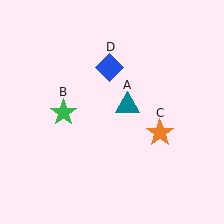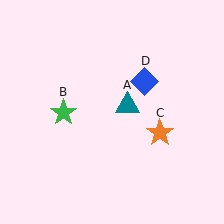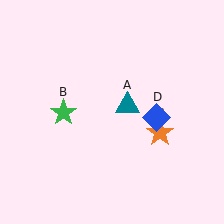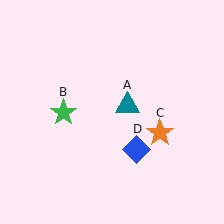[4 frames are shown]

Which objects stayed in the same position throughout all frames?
Teal triangle (object A) and green star (object B) and orange star (object C) remained stationary.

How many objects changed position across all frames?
1 object changed position: blue diamond (object D).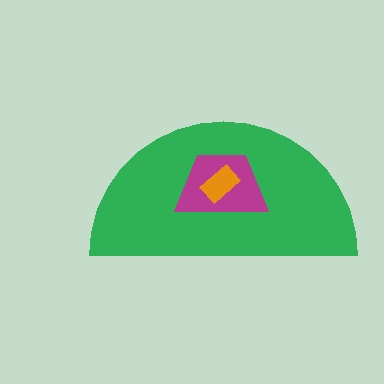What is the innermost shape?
The orange rectangle.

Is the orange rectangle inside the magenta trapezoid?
Yes.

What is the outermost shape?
The green semicircle.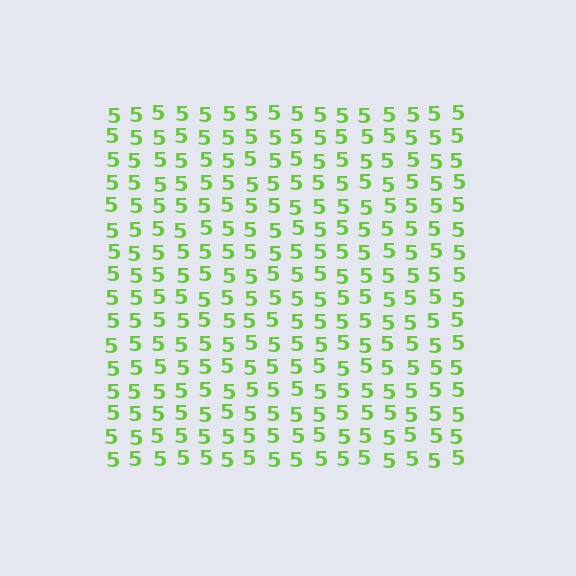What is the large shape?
The large shape is a square.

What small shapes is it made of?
It is made of small digit 5's.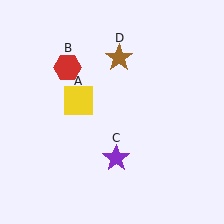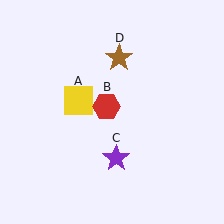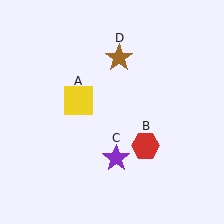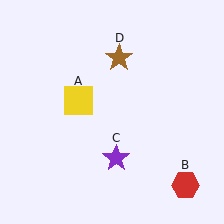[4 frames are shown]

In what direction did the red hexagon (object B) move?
The red hexagon (object B) moved down and to the right.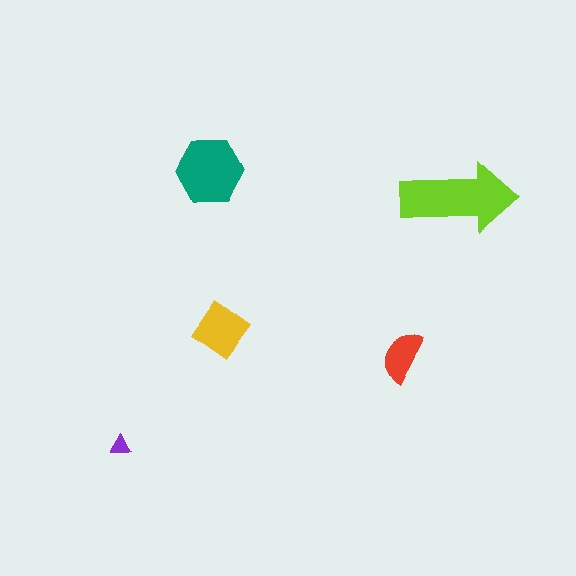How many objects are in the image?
There are 5 objects in the image.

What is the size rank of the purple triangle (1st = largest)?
5th.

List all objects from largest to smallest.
The lime arrow, the teal hexagon, the yellow diamond, the red semicircle, the purple triangle.